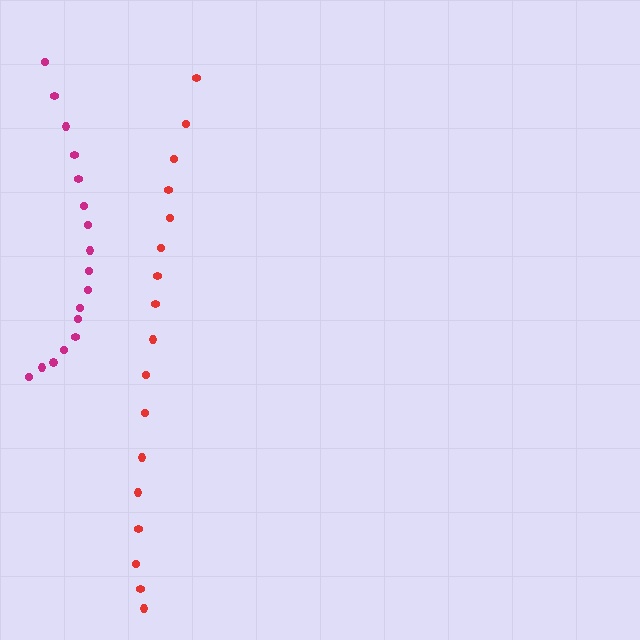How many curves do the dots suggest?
There are 2 distinct paths.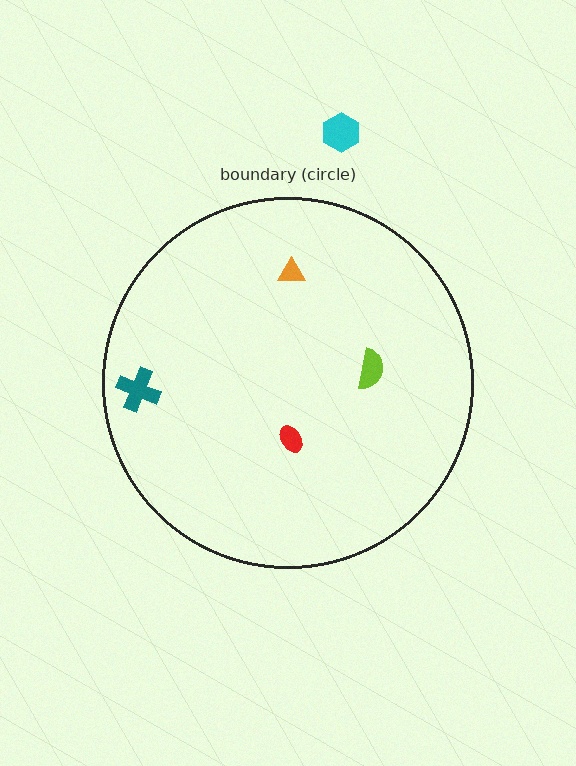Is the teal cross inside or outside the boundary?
Inside.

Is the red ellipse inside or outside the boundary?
Inside.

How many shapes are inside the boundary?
4 inside, 1 outside.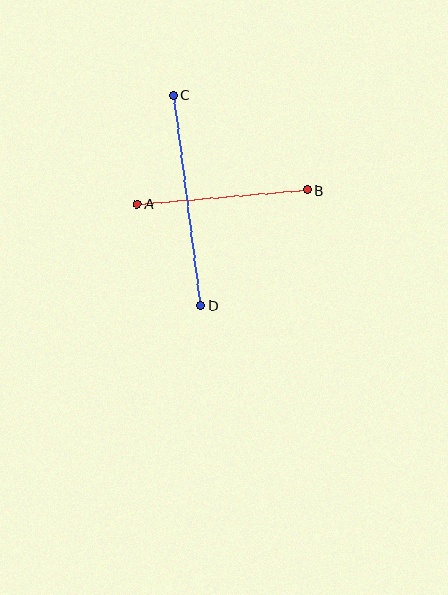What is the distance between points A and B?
The distance is approximately 171 pixels.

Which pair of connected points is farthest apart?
Points C and D are farthest apart.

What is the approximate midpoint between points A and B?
The midpoint is at approximately (222, 197) pixels.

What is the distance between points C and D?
The distance is approximately 212 pixels.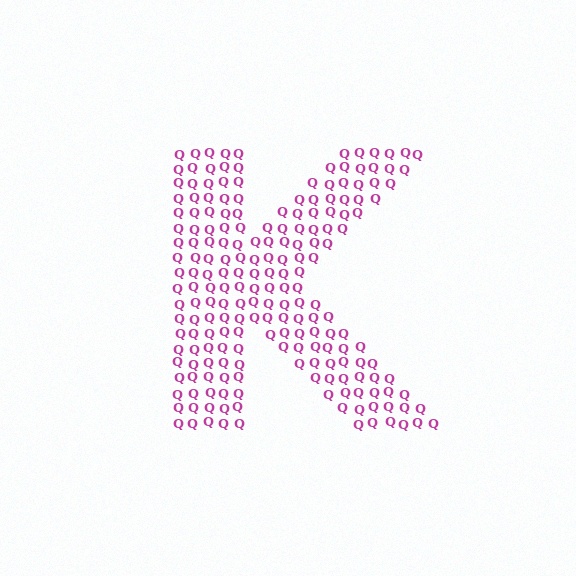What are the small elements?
The small elements are letter Q's.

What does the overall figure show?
The overall figure shows the letter K.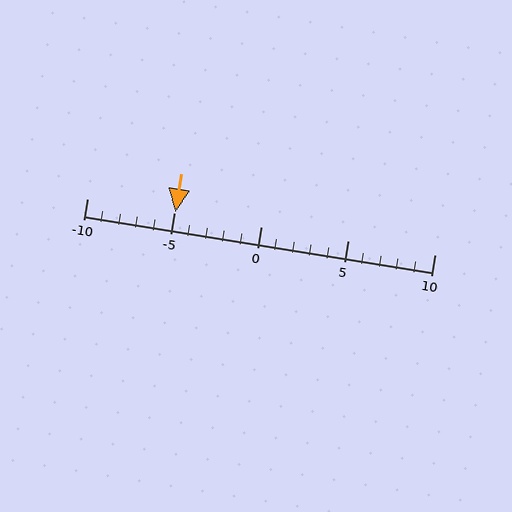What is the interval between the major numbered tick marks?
The major tick marks are spaced 5 units apart.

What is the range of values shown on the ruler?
The ruler shows values from -10 to 10.